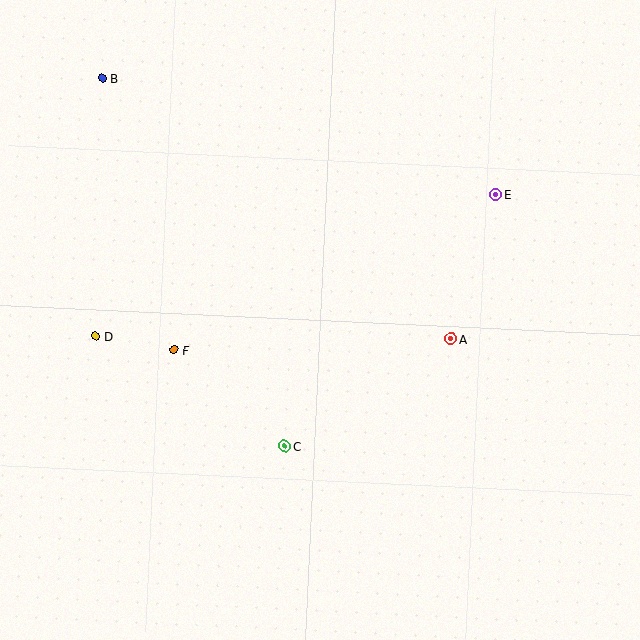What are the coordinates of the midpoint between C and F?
The midpoint between C and F is at (229, 398).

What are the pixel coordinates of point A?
Point A is at (451, 339).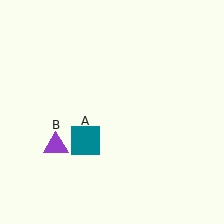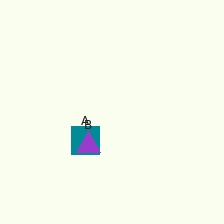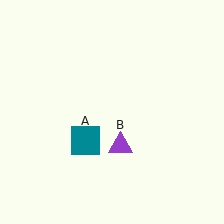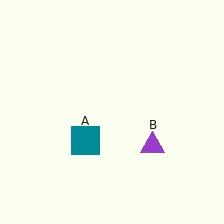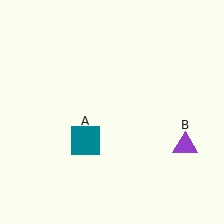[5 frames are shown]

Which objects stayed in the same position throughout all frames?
Teal square (object A) remained stationary.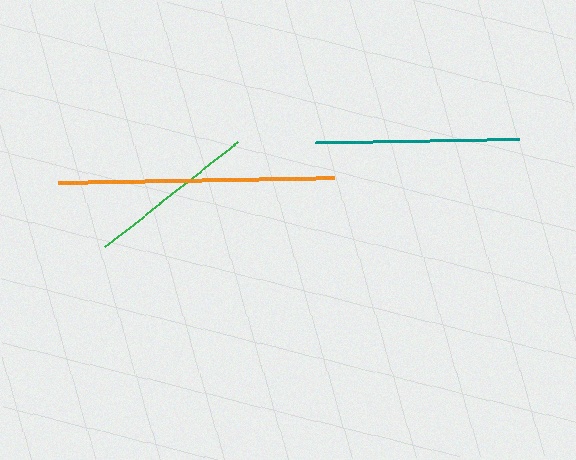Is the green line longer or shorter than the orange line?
The orange line is longer than the green line.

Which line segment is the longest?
The orange line is the longest at approximately 277 pixels.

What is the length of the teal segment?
The teal segment is approximately 204 pixels long.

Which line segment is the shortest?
The green line is the shortest at approximately 170 pixels.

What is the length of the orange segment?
The orange segment is approximately 277 pixels long.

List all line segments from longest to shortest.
From longest to shortest: orange, teal, green.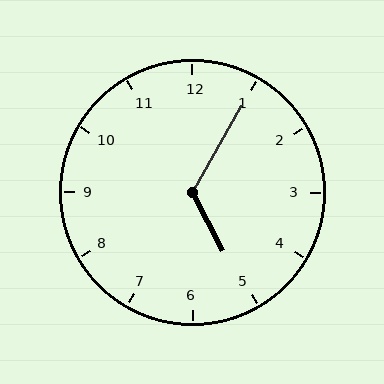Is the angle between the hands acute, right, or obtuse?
It is obtuse.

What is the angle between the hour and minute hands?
Approximately 122 degrees.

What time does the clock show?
5:05.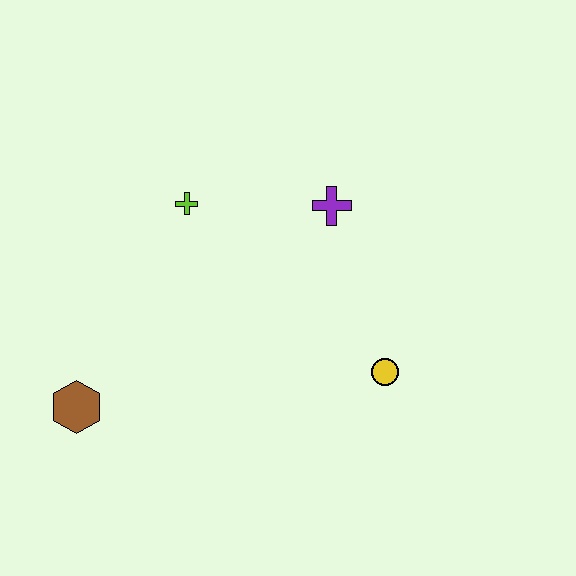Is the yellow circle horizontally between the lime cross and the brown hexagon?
No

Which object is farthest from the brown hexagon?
The purple cross is farthest from the brown hexagon.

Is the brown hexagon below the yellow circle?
Yes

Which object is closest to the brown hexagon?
The lime cross is closest to the brown hexagon.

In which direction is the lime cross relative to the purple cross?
The lime cross is to the left of the purple cross.